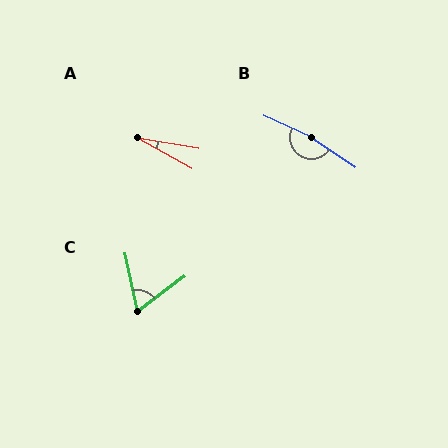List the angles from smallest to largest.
A (20°), C (65°), B (170°).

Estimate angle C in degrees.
Approximately 65 degrees.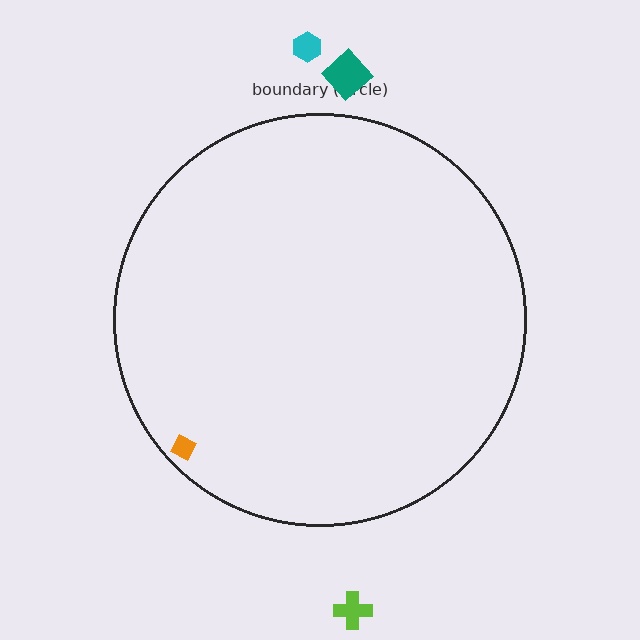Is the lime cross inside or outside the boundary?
Outside.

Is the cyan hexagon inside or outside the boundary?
Outside.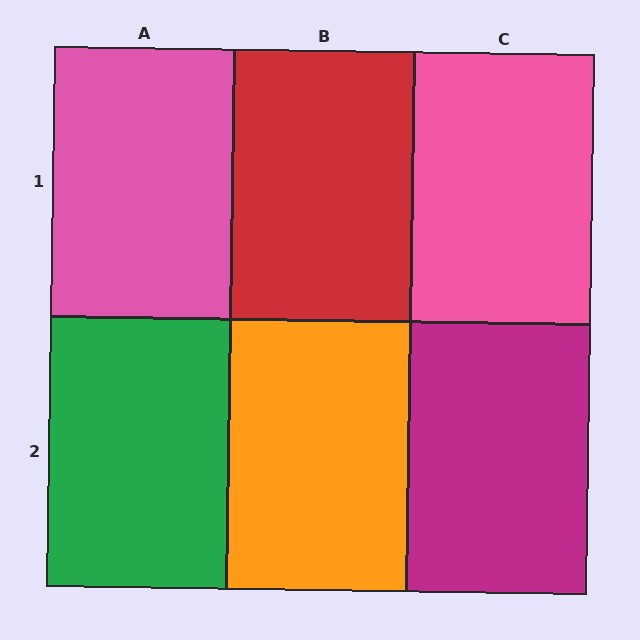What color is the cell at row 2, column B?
Orange.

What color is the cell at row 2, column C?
Magenta.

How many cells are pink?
2 cells are pink.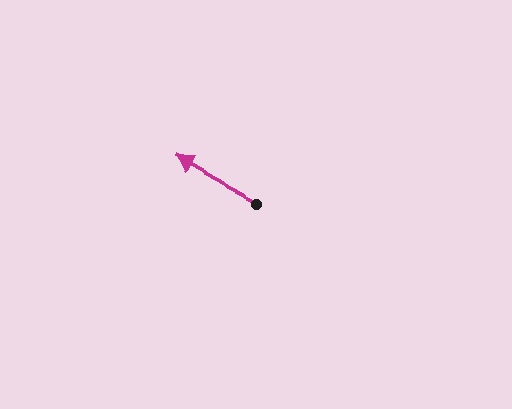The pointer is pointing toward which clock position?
Roughly 10 o'clock.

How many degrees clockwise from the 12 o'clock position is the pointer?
Approximately 299 degrees.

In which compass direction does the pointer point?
Northwest.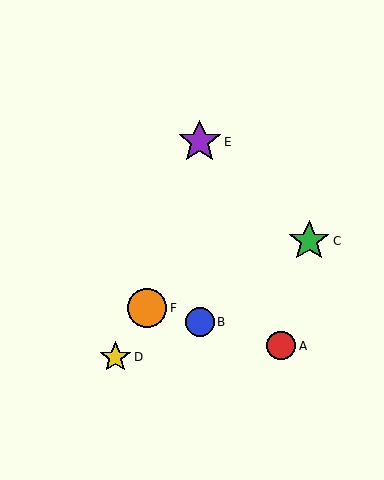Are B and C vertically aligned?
No, B is at x≈200 and C is at x≈309.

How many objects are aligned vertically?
2 objects (B, E) are aligned vertically.